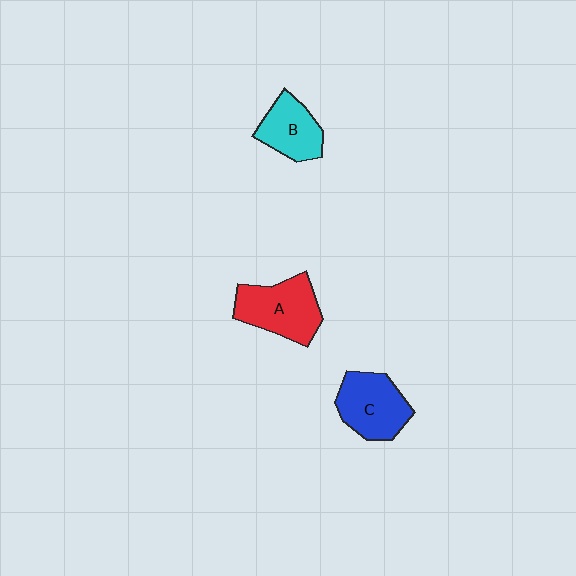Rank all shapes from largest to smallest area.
From largest to smallest: A (red), C (blue), B (cyan).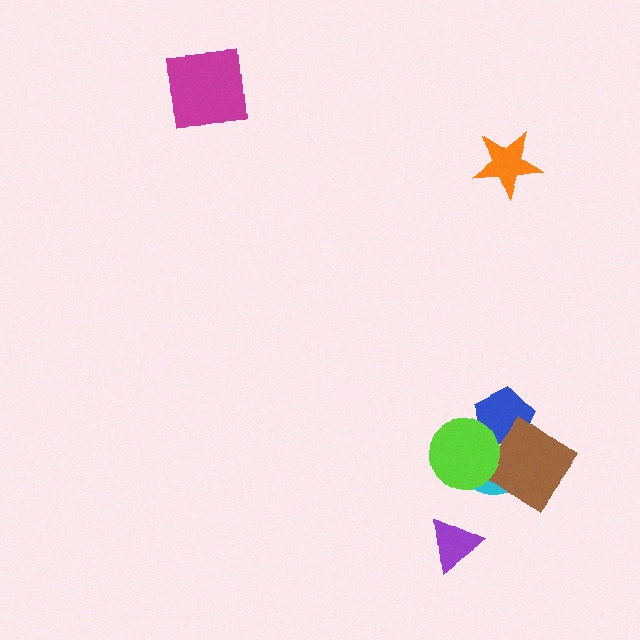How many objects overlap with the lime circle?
3 objects overlap with the lime circle.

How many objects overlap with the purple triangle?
0 objects overlap with the purple triangle.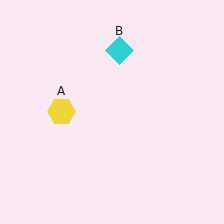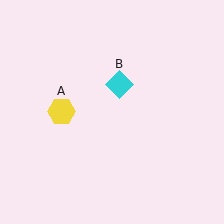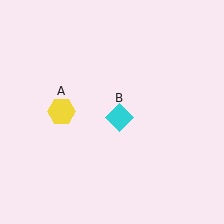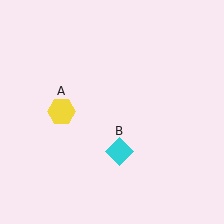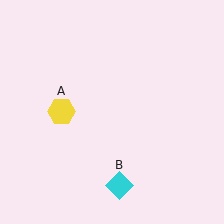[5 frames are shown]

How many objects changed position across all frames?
1 object changed position: cyan diamond (object B).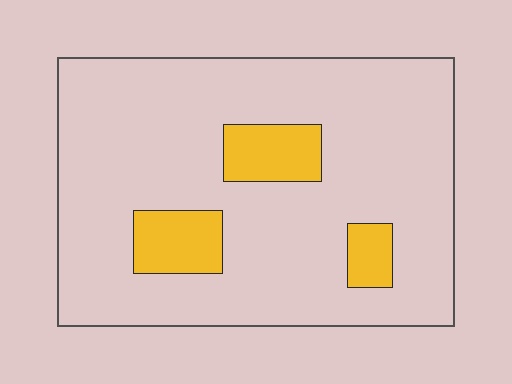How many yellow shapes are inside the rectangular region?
3.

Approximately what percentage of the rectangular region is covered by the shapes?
Approximately 15%.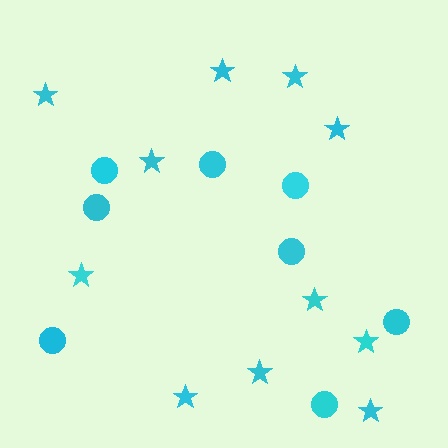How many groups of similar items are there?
There are 2 groups: one group of circles (8) and one group of stars (11).